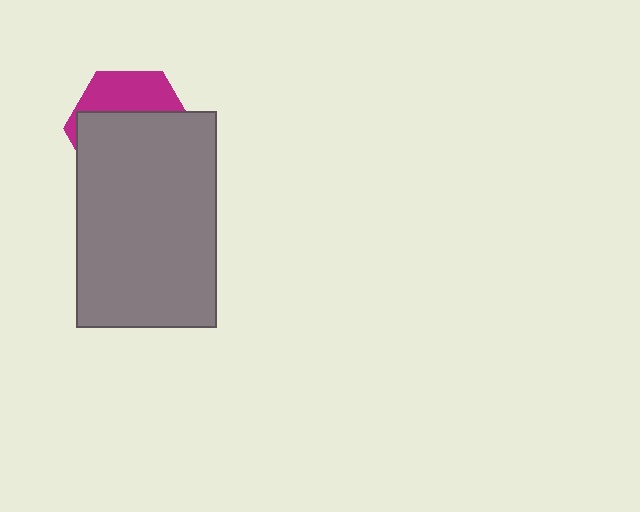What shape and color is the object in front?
The object in front is a gray rectangle.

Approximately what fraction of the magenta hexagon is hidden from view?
Roughly 66% of the magenta hexagon is hidden behind the gray rectangle.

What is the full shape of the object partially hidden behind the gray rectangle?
The partially hidden object is a magenta hexagon.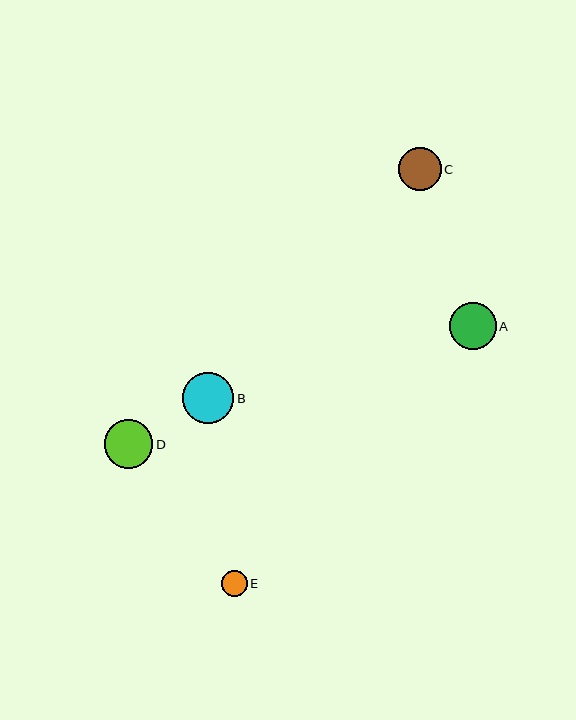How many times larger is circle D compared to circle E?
Circle D is approximately 1.9 times the size of circle E.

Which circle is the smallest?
Circle E is the smallest with a size of approximately 26 pixels.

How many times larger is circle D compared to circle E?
Circle D is approximately 1.9 times the size of circle E.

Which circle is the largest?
Circle B is the largest with a size of approximately 51 pixels.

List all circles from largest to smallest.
From largest to smallest: B, D, A, C, E.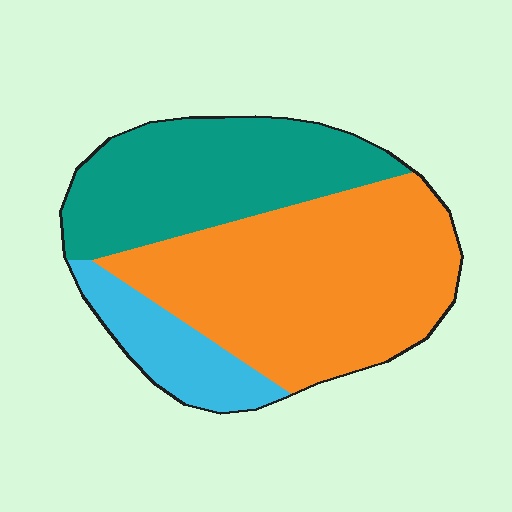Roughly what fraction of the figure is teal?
Teal takes up between a quarter and a half of the figure.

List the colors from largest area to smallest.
From largest to smallest: orange, teal, cyan.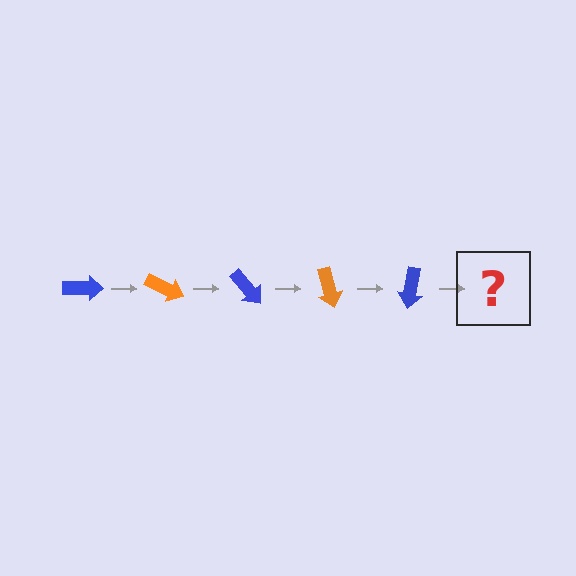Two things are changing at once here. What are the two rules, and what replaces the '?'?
The two rules are that it rotates 25 degrees each step and the color cycles through blue and orange. The '?' should be an orange arrow, rotated 125 degrees from the start.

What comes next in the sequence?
The next element should be an orange arrow, rotated 125 degrees from the start.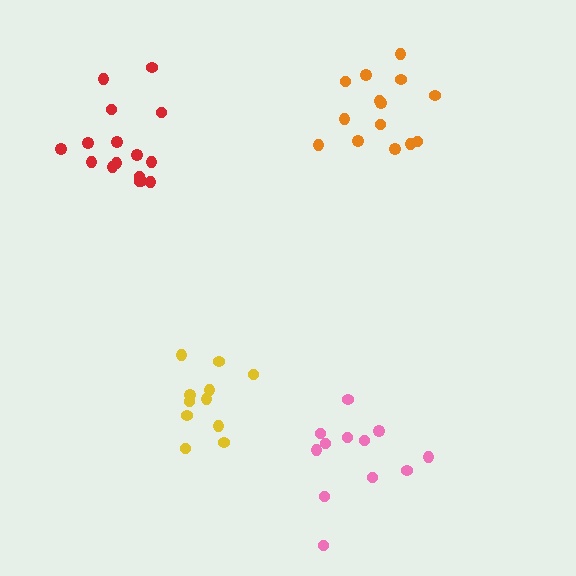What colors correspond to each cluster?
The clusters are colored: pink, orange, yellow, red.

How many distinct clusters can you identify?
There are 4 distinct clusters.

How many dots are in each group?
Group 1: 12 dots, Group 2: 14 dots, Group 3: 11 dots, Group 4: 16 dots (53 total).